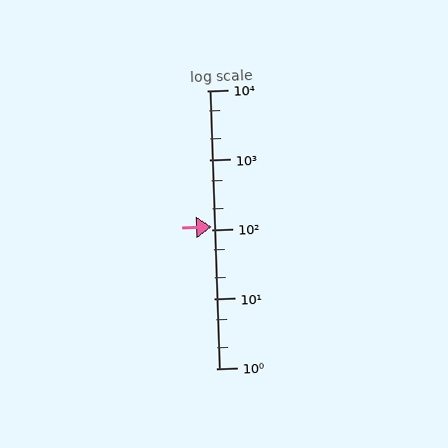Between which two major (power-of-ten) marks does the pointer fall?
The pointer is between 100 and 1000.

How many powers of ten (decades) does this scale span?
The scale spans 4 decades, from 1 to 10000.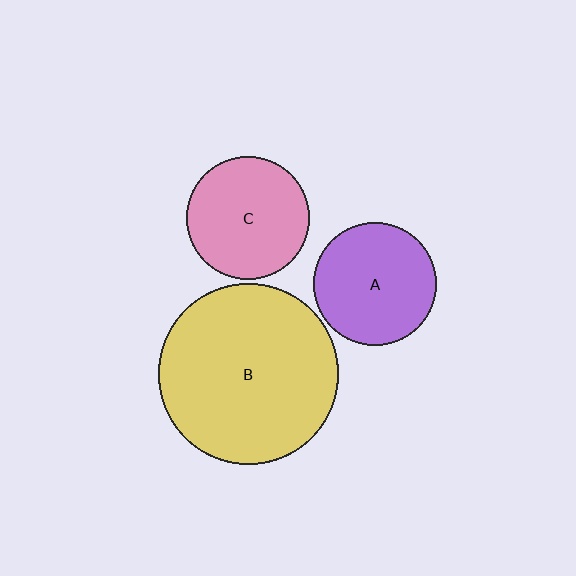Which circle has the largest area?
Circle B (yellow).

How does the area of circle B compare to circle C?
Approximately 2.1 times.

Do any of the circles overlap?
No, none of the circles overlap.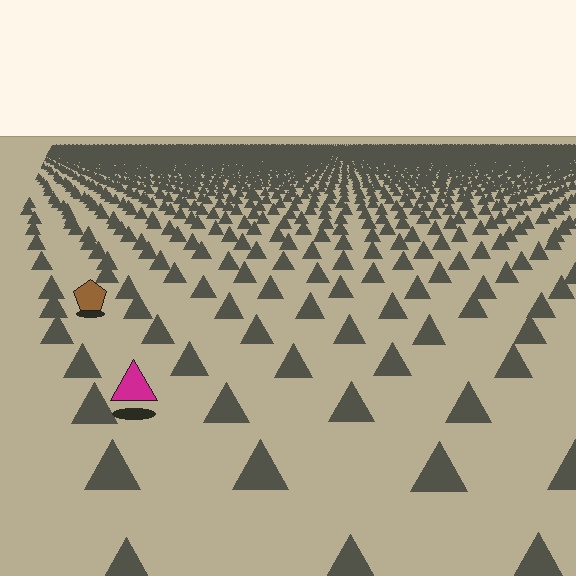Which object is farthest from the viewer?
The brown pentagon is farthest from the viewer. It appears smaller and the ground texture around it is denser.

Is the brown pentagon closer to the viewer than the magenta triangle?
No. The magenta triangle is closer — you can tell from the texture gradient: the ground texture is coarser near it.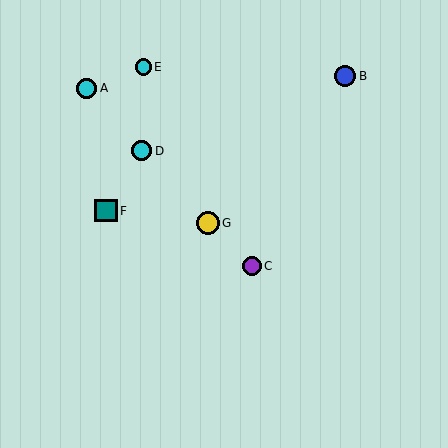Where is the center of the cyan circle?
The center of the cyan circle is at (142, 151).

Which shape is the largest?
The yellow circle (labeled G) is the largest.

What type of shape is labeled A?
Shape A is a cyan circle.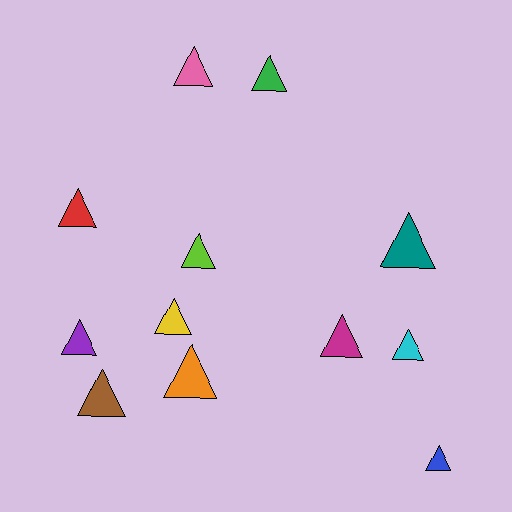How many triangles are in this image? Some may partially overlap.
There are 12 triangles.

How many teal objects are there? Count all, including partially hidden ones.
There is 1 teal object.